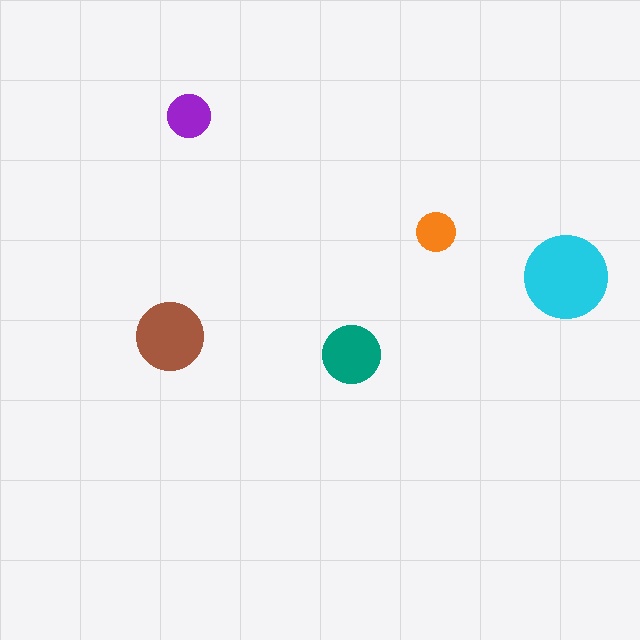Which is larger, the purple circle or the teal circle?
The teal one.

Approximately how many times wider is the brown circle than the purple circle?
About 1.5 times wider.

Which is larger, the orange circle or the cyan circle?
The cyan one.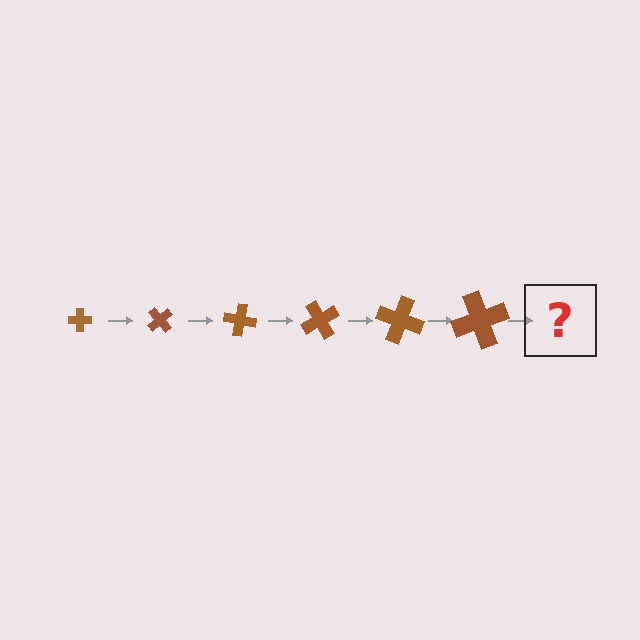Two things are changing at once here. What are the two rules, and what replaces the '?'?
The two rules are that the cross grows larger each step and it rotates 50 degrees each step. The '?' should be a cross, larger than the previous one and rotated 300 degrees from the start.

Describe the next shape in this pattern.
It should be a cross, larger than the previous one and rotated 300 degrees from the start.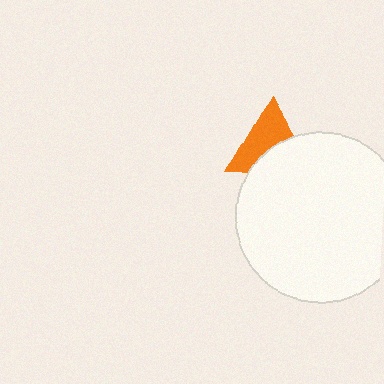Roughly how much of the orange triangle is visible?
About half of it is visible (roughly 58%).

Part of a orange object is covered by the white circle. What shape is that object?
It is a triangle.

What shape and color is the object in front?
The object in front is a white circle.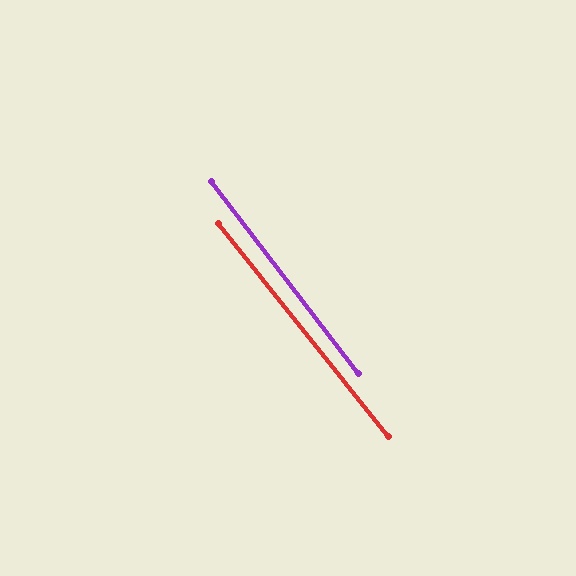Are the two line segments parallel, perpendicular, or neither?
Parallel — their directions differ by only 1.2°.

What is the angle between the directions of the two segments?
Approximately 1 degree.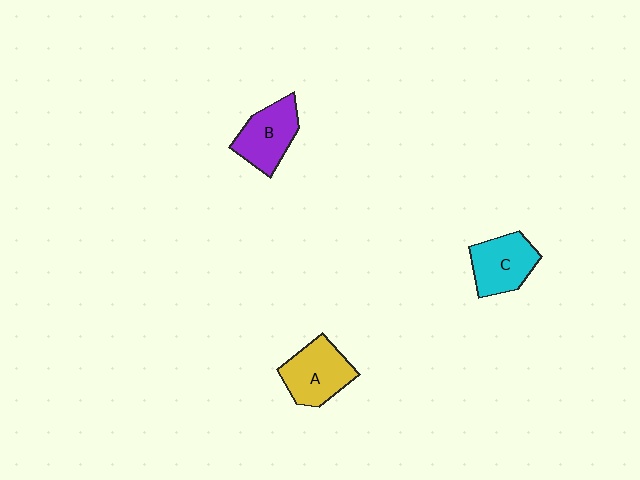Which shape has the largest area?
Shape A (yellow).